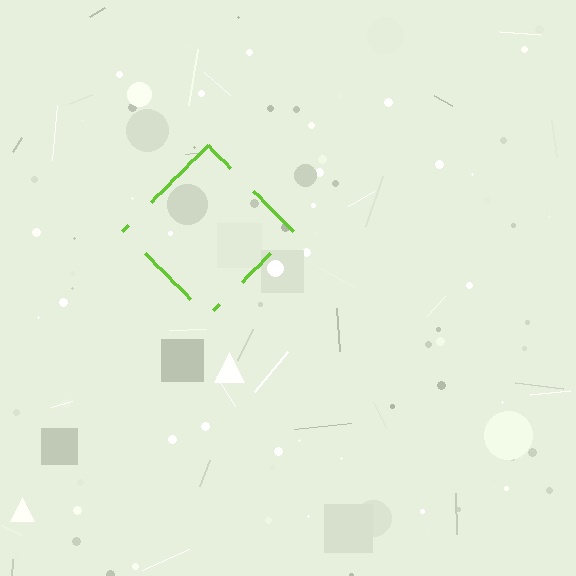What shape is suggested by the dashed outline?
The dashed outline suggests a diamond.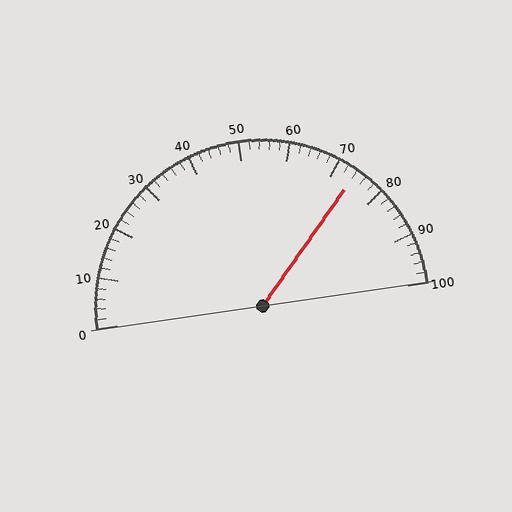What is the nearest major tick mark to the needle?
The nearest major tick mark is 70.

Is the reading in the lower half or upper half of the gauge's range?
The reading is in the upper half of the range (0 to 100).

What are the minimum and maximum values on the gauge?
The gauge ranges from 0 to 100.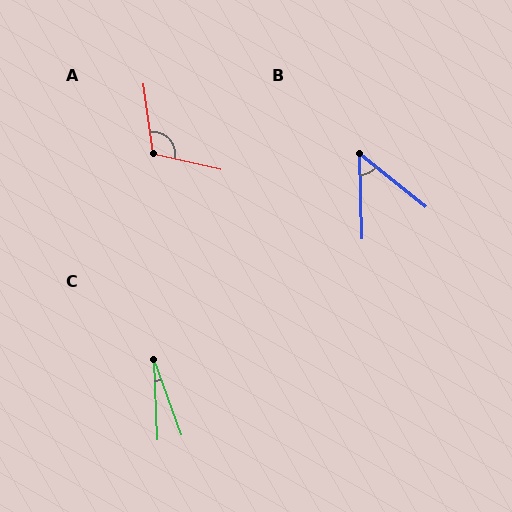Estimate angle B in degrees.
Approximately 50 degrees.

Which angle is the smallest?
C, at approximately 18 degrees.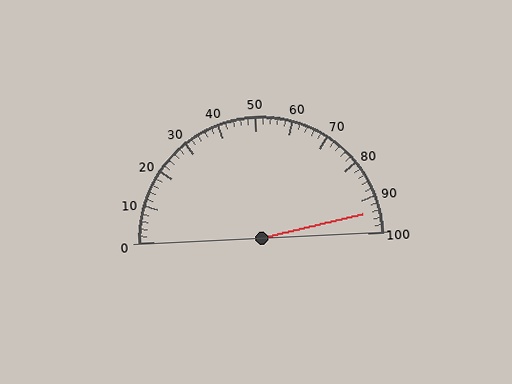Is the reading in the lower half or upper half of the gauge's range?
The reading is in the upper half of the range (0 to 100).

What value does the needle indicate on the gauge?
The needle indicates approximately 94.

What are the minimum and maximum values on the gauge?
The gauge ranges from 0 to 100.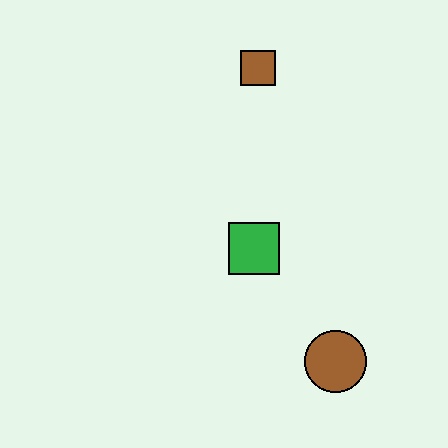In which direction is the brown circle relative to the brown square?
The brown circle is below the brown square.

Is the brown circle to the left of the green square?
No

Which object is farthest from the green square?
The brown square is farthest from the green square.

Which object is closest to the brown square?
The green square is closest to the brown square.